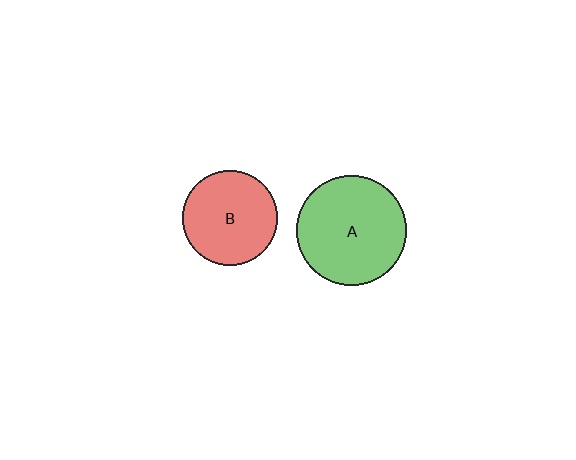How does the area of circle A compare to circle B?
Approximately 1.3 times.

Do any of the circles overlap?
No, none of the circles overlap.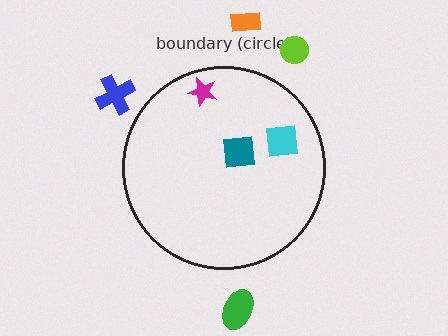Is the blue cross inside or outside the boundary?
Outside.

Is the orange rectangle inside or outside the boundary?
Outside.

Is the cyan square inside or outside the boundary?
Inside.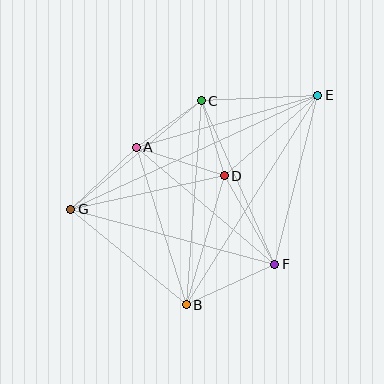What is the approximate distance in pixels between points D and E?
The distance between D and E is approximately 123 pixels.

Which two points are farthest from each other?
Points E and G are farthest from each other.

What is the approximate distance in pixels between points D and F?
The distance between D and F is approximately 102 pixels.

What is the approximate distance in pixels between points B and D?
The distance between B and D is approximately 134 pixels.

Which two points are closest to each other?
Points C and D are closest to each other.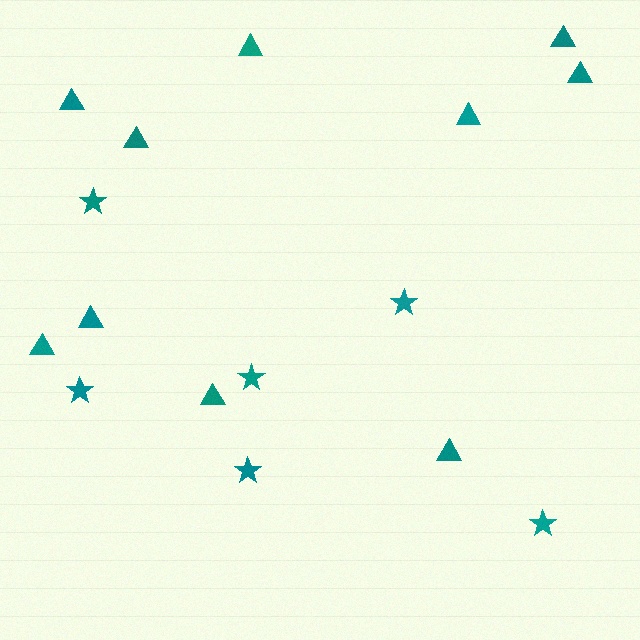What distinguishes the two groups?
There are 2 groups: one group of stars (6) and one group of triangles (10).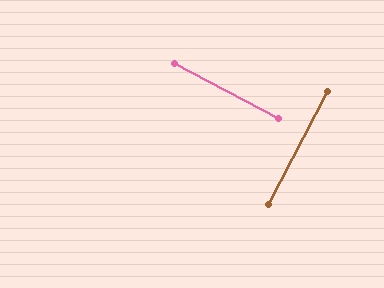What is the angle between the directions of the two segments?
Approximately 90 degrees.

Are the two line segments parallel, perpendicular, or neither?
Perpendicular — they meet at approximately 90°.